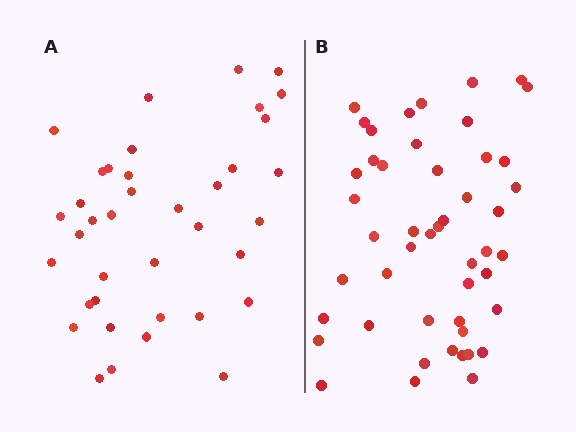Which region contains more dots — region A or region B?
Region B (the right region) has more dots.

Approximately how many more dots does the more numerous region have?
Region B has roughly 10 or so more dots than region A.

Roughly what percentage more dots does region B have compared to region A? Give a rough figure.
About 25% more.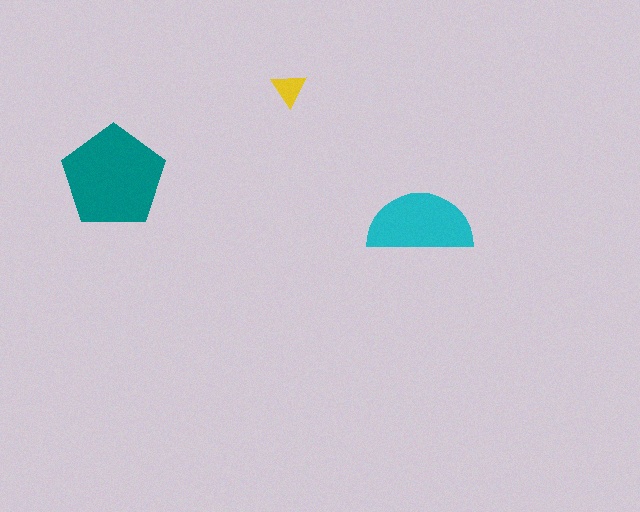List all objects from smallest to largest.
The yellow triangle, the cyan semicircle, the teal pentagon.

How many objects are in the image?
There are 3 objects in the image.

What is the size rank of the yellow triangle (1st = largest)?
3rd.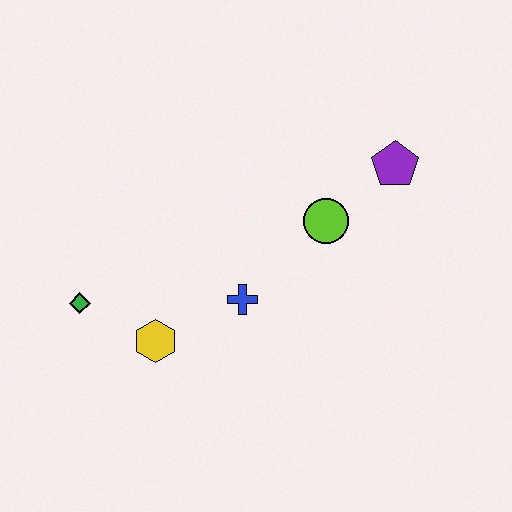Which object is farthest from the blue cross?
The purple pentagon is farthest from the blue cross.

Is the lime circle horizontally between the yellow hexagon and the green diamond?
No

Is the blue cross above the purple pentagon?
No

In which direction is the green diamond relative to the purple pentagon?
The green diamond is to the left of the purple pentagon.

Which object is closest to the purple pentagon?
The lime circle is closest to the purple pentagon.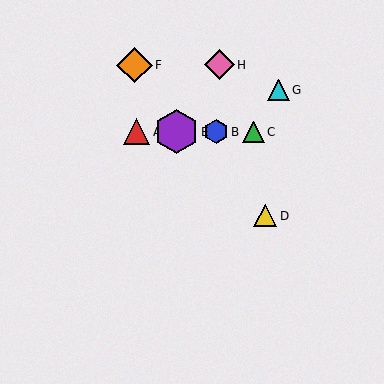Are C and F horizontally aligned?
No, C is at y≈132 and F is at y≈65.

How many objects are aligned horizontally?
4 objects (A, B, C, E) are aligned horizontally.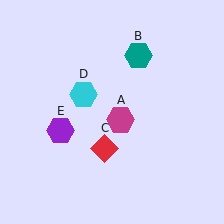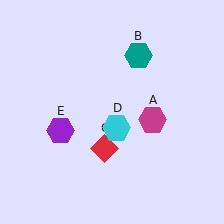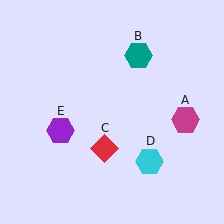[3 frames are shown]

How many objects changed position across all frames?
2 objects changed position: magenta hexagon (object A), cyan hexagon (object D).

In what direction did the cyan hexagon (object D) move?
The cyan hexagon (object D) moved down and to the right.